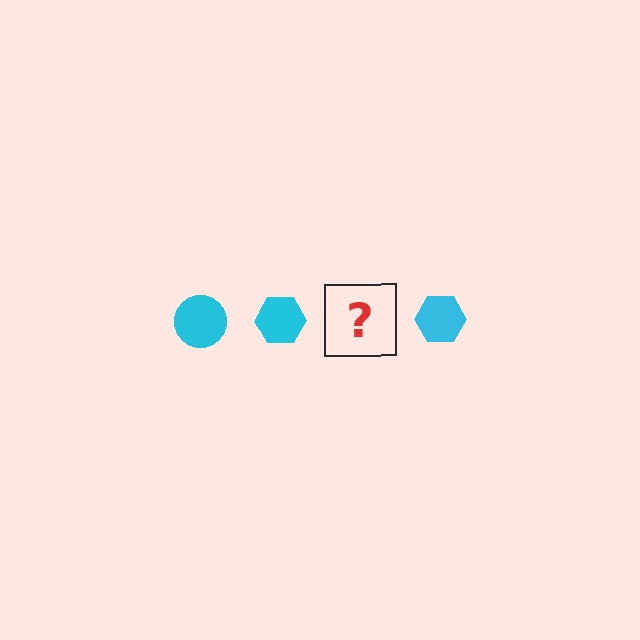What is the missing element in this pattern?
The missing element is a cyan circle.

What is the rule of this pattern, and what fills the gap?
The rule is that the pattern cycles through circle, hexagon shapes in cyan. The gap should be filled with a cyan circle.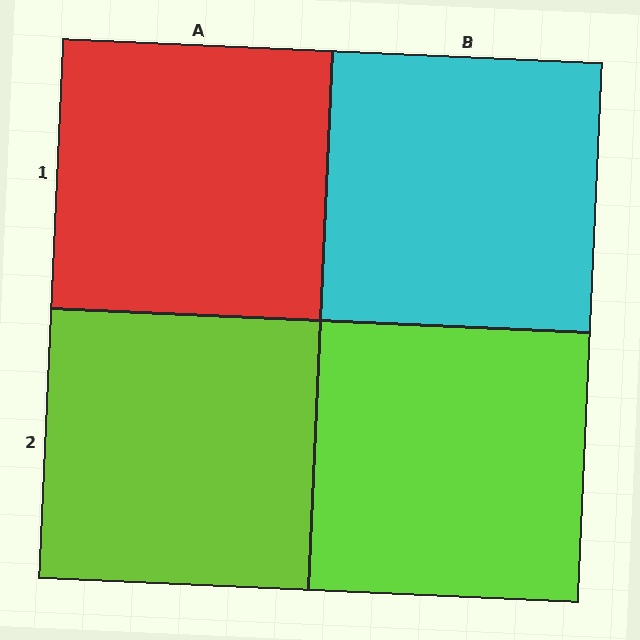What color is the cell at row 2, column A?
Lime.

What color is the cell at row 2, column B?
Lime.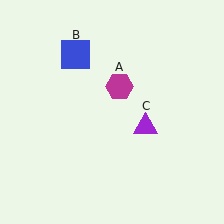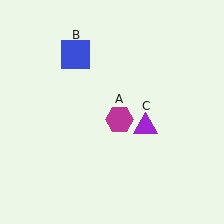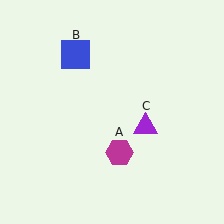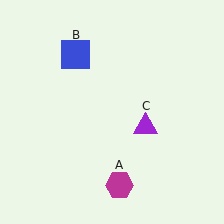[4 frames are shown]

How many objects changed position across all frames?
1 object changed position: magenta hexagon (object A).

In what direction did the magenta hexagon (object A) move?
The magenta hexagon (object A) moved down.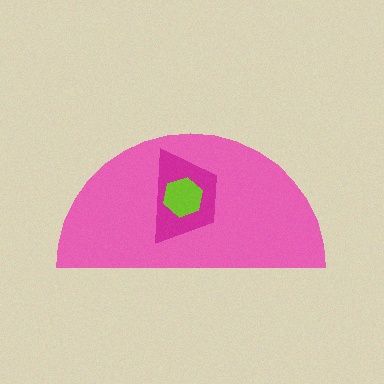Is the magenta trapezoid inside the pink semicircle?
Yes.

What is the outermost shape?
The pink semicircle.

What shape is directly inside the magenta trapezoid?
The lime hexagon.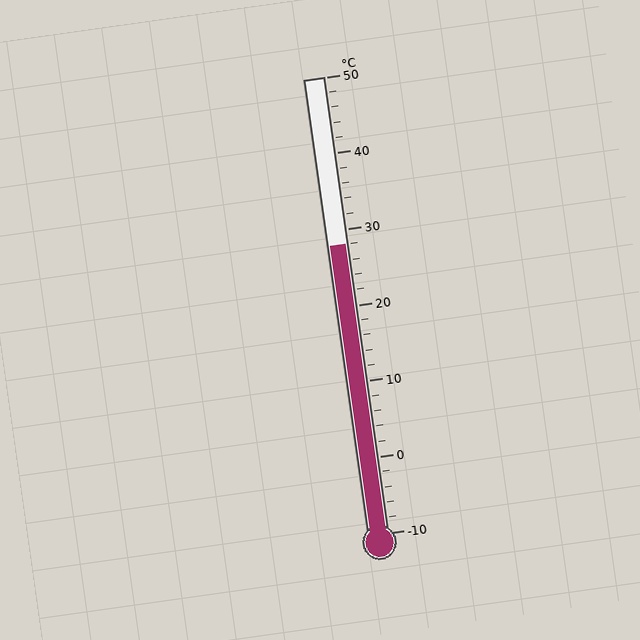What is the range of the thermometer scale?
The thermometer scale ranges from -10°C to 50°C.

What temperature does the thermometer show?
The thermometer shows approximately 28°C.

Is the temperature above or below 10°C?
The temperature is above 10°C.